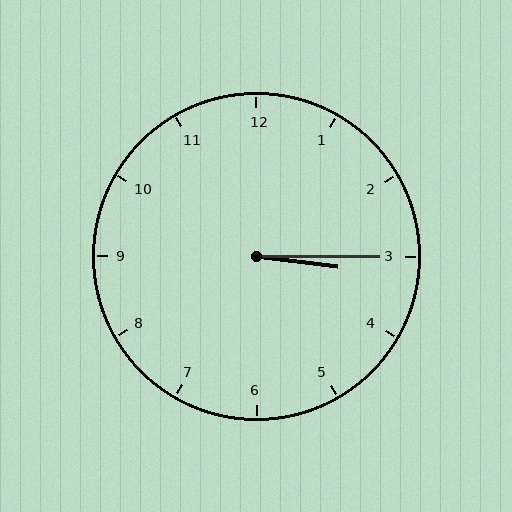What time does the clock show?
3:15.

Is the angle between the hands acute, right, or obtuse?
It is acute.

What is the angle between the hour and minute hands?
Approximately 8 degrees.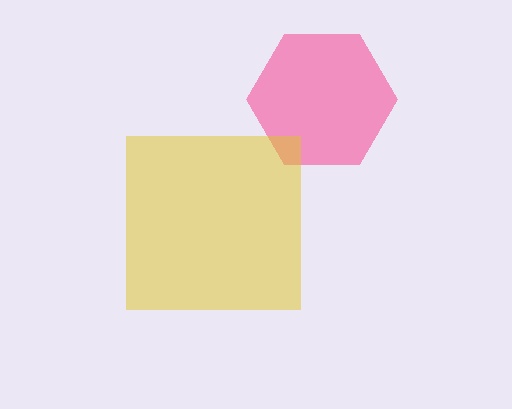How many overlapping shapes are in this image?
There are 2 overlapping shapes in the image.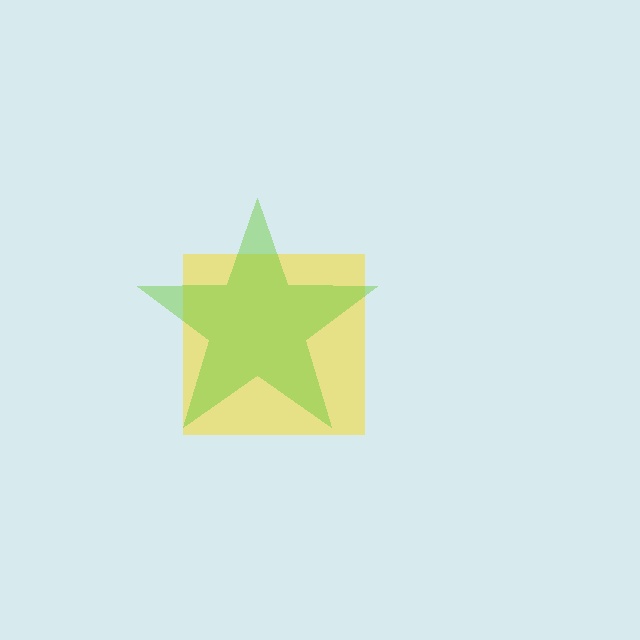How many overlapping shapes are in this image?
There are 2 overlapping shapes in the image.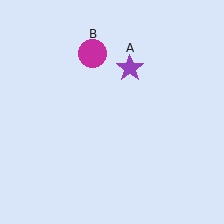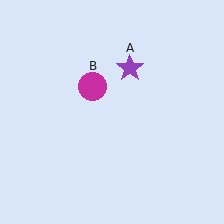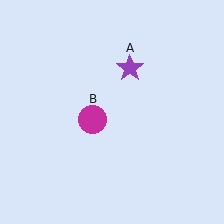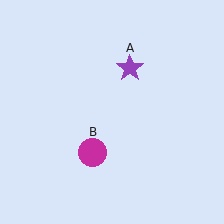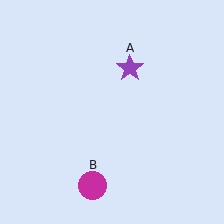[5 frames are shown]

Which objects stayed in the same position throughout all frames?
Purple star (object A) remained stationary.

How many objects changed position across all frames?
1 object changed position: magenta circle (object B).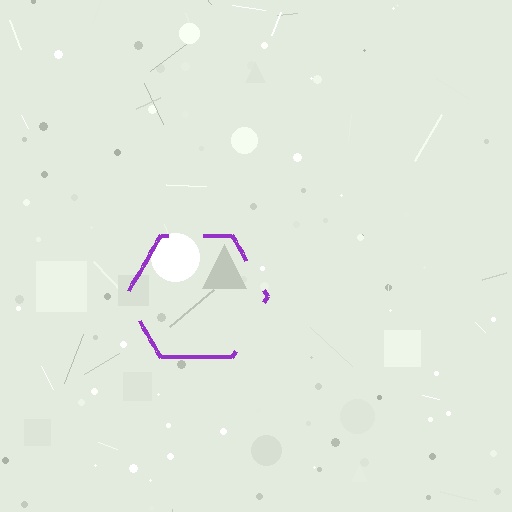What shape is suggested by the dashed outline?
The dashed outline suggests a hexagon.